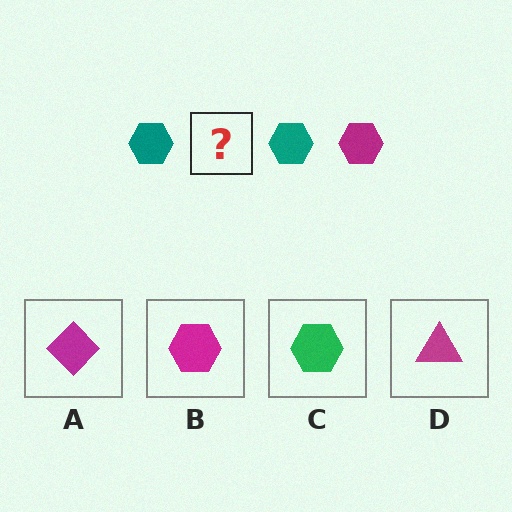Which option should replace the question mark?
Option B.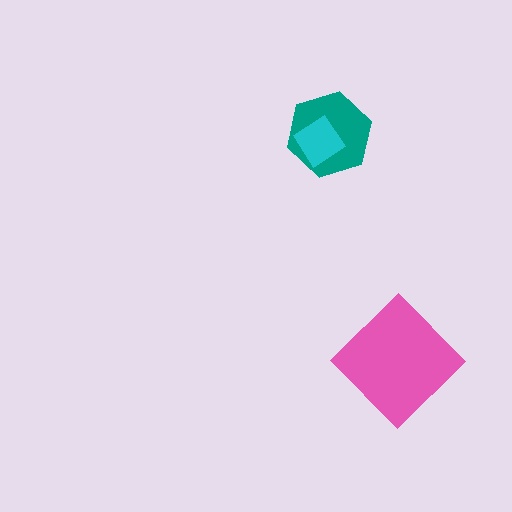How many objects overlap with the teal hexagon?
1 object overlaps with the teal hexagon.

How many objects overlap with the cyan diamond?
1 object overlaps with the cyan diamond.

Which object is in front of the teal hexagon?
The cyan diamond is in front of the teal hexagon.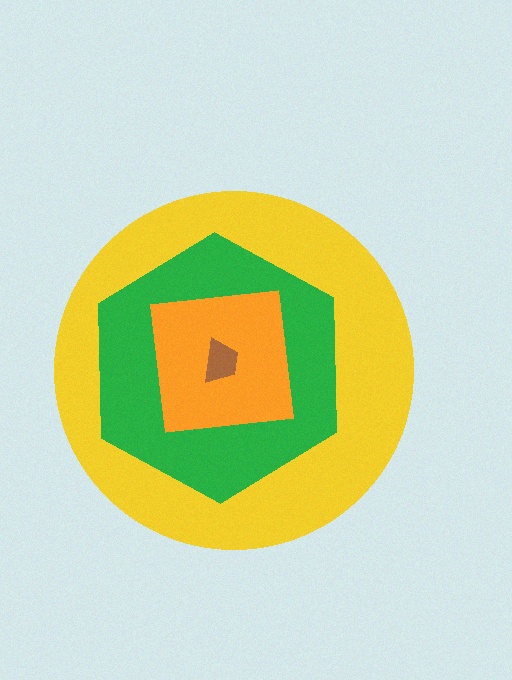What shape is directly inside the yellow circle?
The green hexagon.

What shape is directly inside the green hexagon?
The orange square.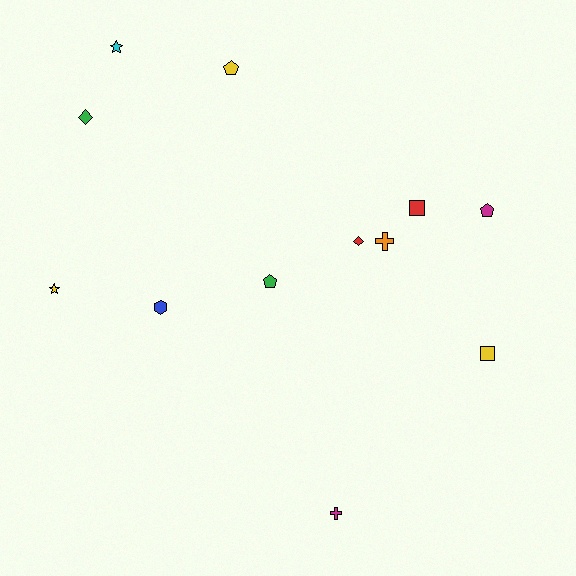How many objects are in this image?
There are 12 objects.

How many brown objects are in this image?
There are no brown objects.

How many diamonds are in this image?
There are 2 diamonds.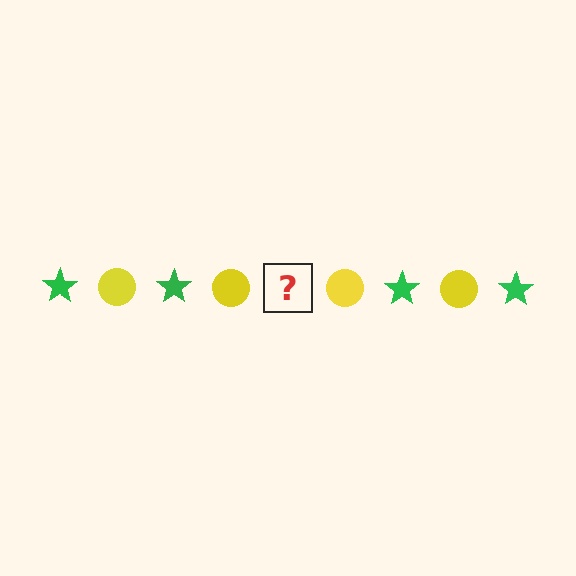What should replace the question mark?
The question mark should be replaced with a green star.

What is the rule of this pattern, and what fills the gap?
The rule is that the pattern alternates between green star and yellow circle. The gap should be filled with a green star.